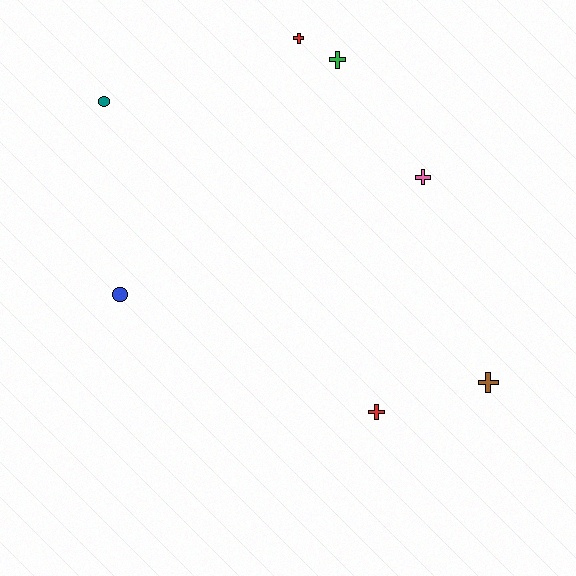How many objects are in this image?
There are 7 objects.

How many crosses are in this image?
There are 5 crosses.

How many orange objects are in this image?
There are no orange objects.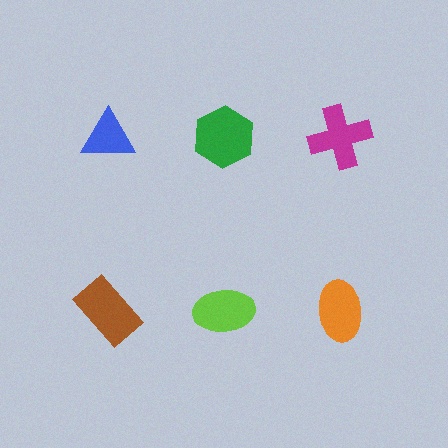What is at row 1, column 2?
A green hexagon.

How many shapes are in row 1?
3 shapes.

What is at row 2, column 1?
A brown rectangle.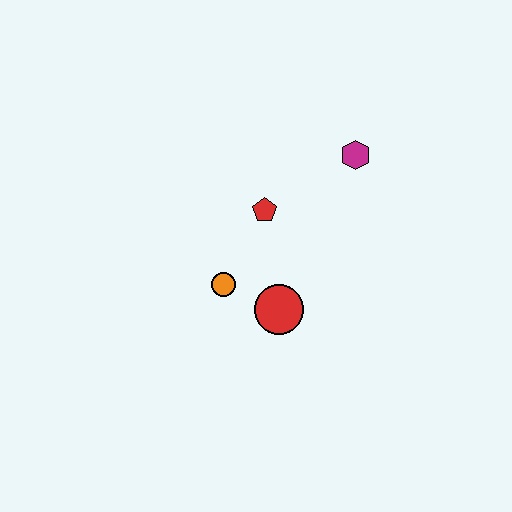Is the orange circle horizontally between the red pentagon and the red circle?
No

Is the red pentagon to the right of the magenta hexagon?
No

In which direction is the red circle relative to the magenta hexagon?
The red circle is below the magenta hexagon.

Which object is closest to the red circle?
The orange circle is closest to the red circle.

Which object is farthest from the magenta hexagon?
The orange circle is farthest from the magenta hexagon.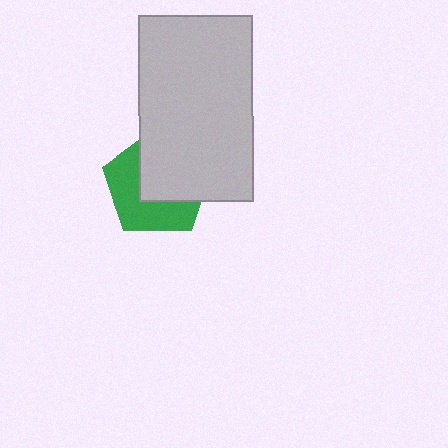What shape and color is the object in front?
The object in front is a light gray rectangle.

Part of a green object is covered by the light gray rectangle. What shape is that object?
It is a pentagon.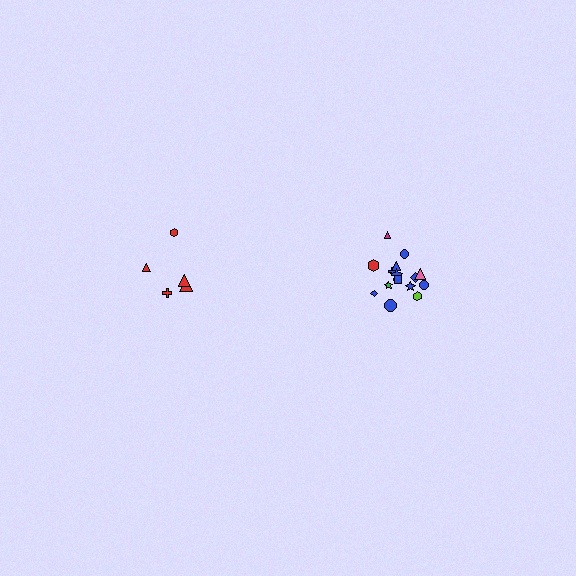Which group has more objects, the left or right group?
The right group.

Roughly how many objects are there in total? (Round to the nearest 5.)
Roughly 20 objects in total.